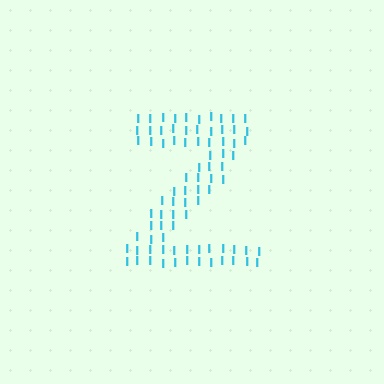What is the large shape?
The large shape is the letter Z.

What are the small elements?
The small elements are letter I's.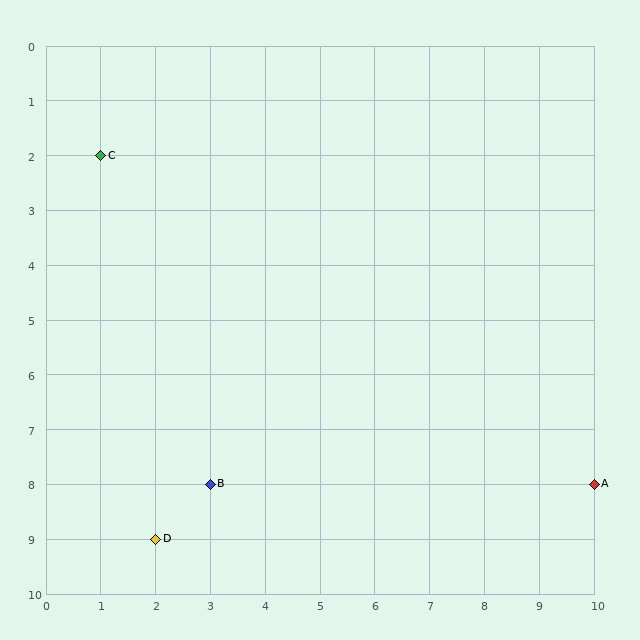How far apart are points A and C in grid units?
Points A and C are 9 columns and 6 rows apart (about 10.8 grid units diagonally).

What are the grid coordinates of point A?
Point A is at grid coordinates (10, 8).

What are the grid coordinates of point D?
Point D is at grid coordinates (2, 9).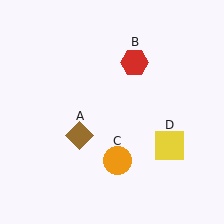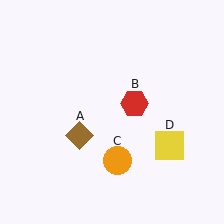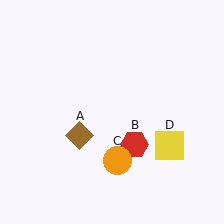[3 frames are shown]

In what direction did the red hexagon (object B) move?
The red hexagon (object B) moved down.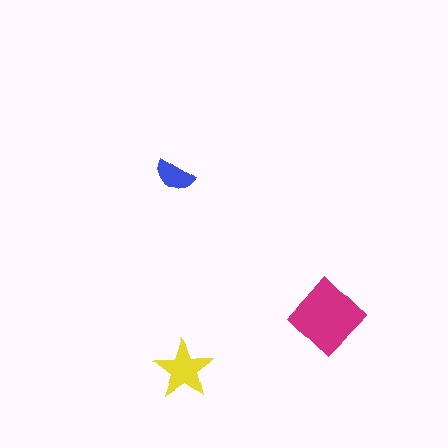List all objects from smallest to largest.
The blue semicircle, the yellow star, the magenta diamond.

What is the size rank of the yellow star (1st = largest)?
2nd.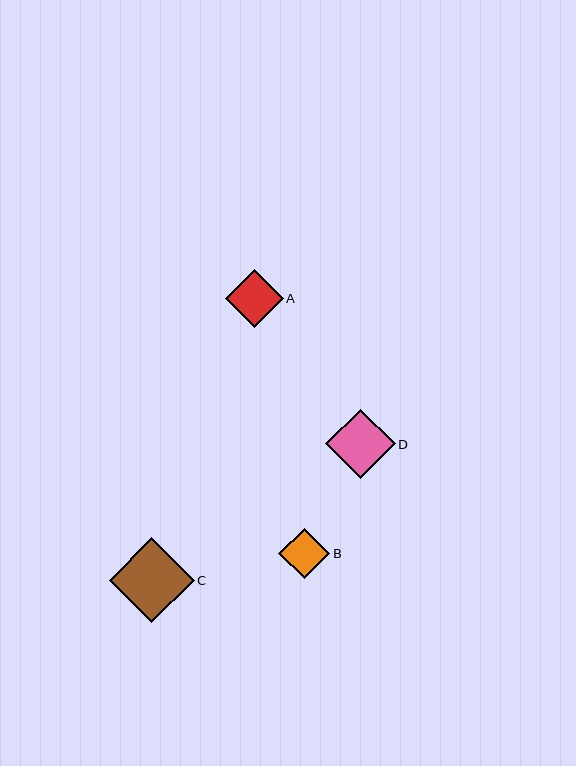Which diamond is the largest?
Diamond C is the largest with a size of approximately 85 pixels.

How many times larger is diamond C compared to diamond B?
Diamond C is approximately 1.7 times the size of diamond B.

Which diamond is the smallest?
Diamond B is the smallest with a size of approximately 51 pixels.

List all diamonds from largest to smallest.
From largest to smallest: C, D, A, B.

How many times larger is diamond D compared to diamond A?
Diamond D is approximately 1.2 times the size of diamond A.